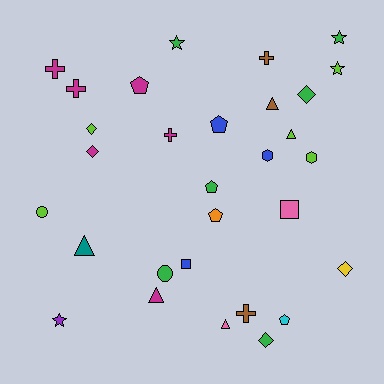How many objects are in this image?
There are 30 objects.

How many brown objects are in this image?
There are 3 brown objects.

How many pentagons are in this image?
There are 5 pentagons.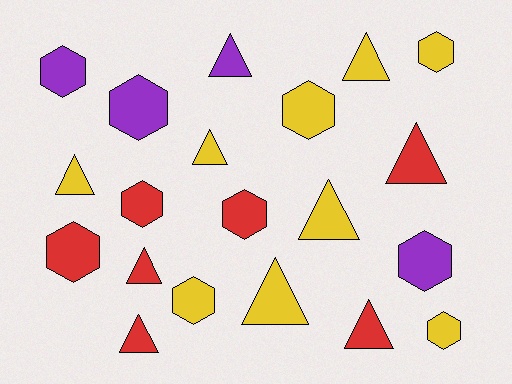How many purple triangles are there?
There is 1 purple triangle.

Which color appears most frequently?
Yellow, with 9 objects.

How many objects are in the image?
There are 20 objects.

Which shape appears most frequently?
Triangle, with 10 objects.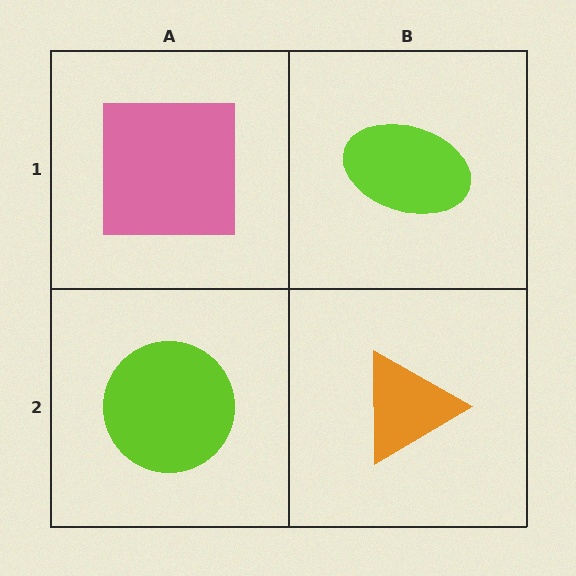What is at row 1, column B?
A lime ellipse.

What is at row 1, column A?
A pink square.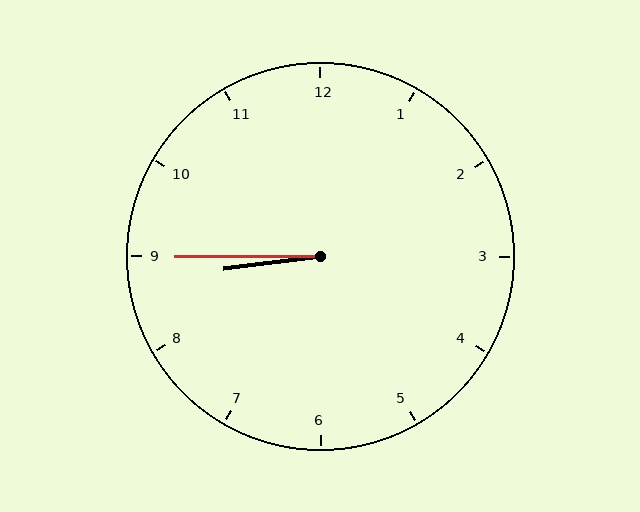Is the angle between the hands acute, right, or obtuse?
It is acute.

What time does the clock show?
8:45.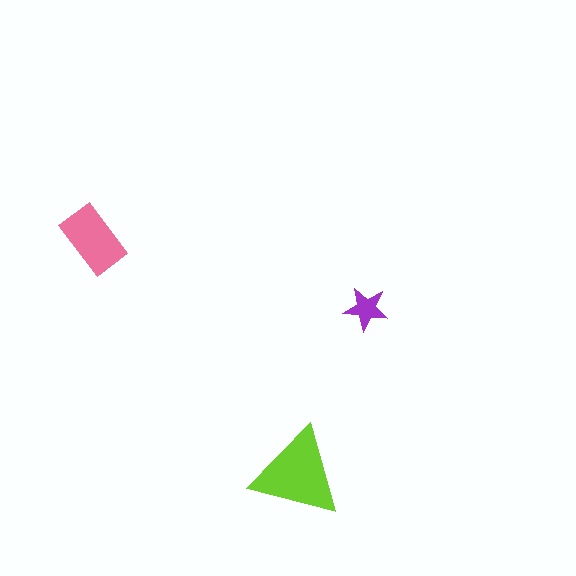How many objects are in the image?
There are 3 objects in the image.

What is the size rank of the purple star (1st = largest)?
3rd.